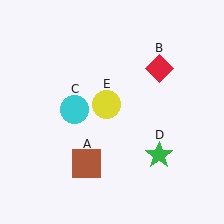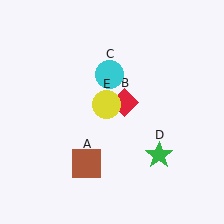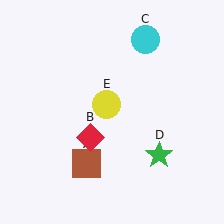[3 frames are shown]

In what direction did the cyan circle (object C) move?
The cyan circle (object C) moved up and to the right.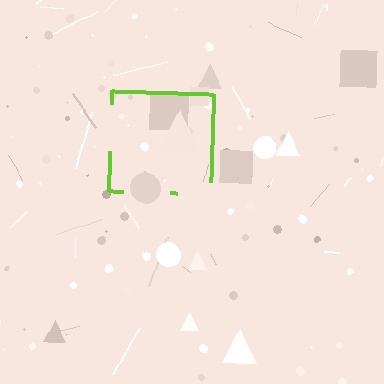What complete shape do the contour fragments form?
The contour fragments form a square.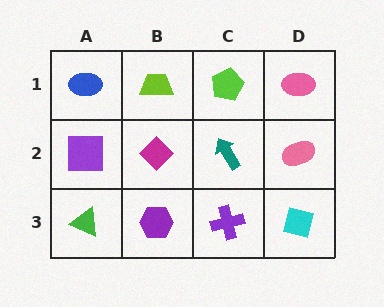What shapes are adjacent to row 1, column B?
A magenta diamond (row 2, column B), a blue ellipse (row 1, column A), a lime pentagon (row 1, column C).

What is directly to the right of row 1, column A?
A lime trapezoid.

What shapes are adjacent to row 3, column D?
A pink ellipse (row 2, column D), a purple cross (row 3, column C).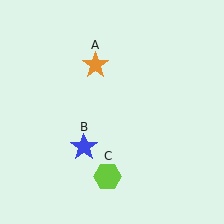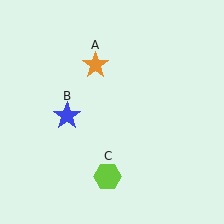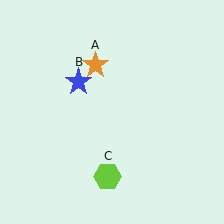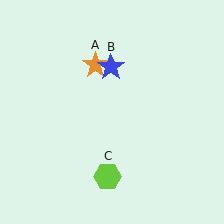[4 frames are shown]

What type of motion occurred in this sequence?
The blue star (object B) rotated clockwise around the center of the scene.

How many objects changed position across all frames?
1 object changed position: blue star (object B).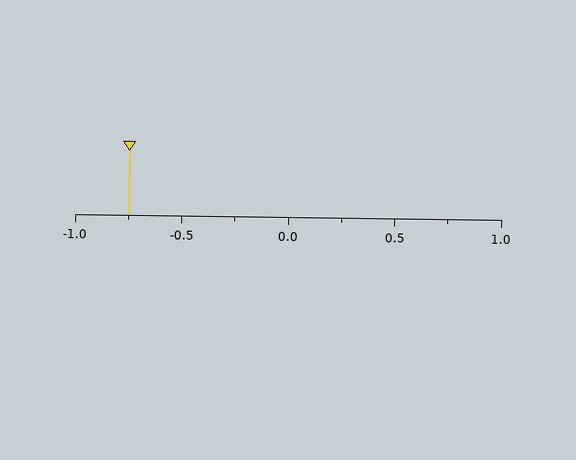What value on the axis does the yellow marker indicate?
The marker indicates approximately -0.75.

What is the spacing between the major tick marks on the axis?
The major ticks are spaced 0.5 apart.